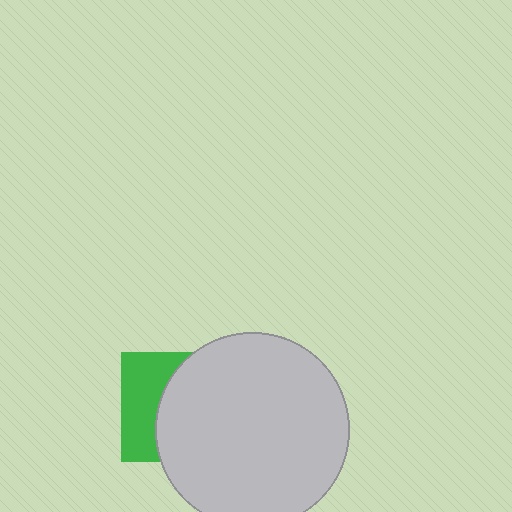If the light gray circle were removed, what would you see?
You would see the complete green square.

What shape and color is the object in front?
The object in front is a light gray circle.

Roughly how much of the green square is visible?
A small part of it is visible (roughly 39%).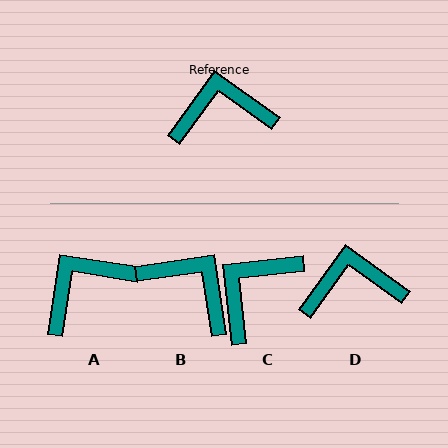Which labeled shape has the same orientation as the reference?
D.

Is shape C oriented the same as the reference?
No, it is off by about 42 degrees.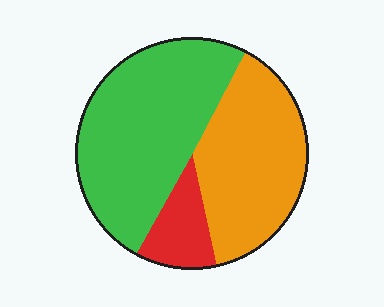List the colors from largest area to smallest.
From largest to smallest: green, orange, red.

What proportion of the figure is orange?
Orange covers 39% of the figure.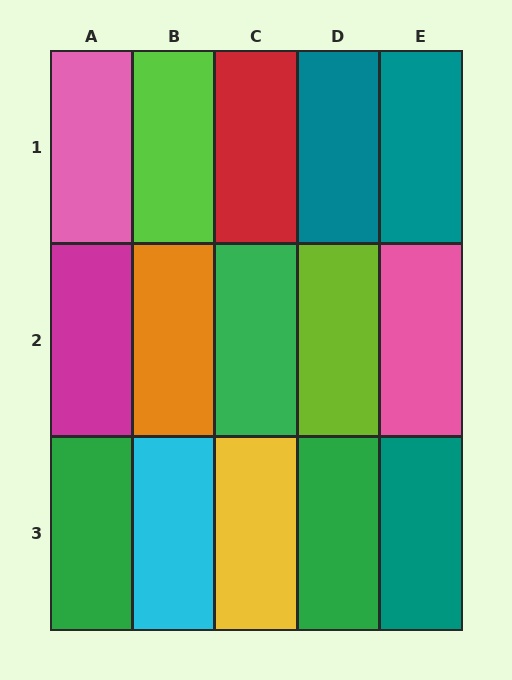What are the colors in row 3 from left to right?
Green, cyan, yellow, green, teal.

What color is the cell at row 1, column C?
Red.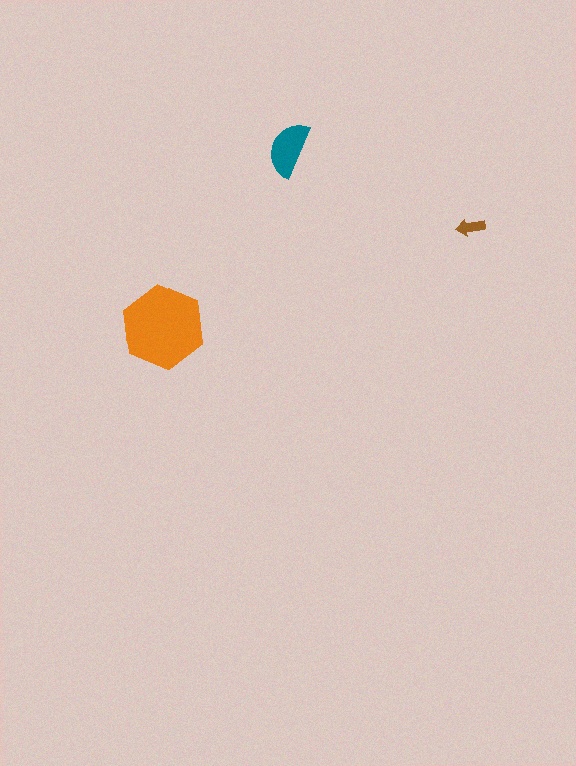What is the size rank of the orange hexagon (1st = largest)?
1st.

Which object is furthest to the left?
The orange hexagon is leftmost.